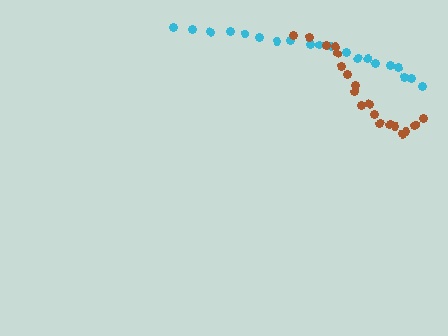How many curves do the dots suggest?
There are 2 distinct paths.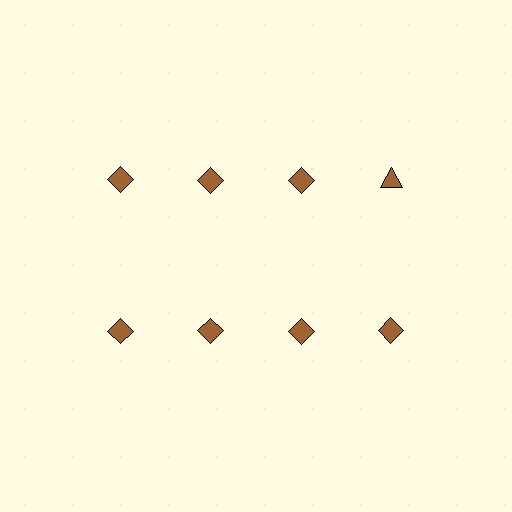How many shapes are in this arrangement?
There are 8 shapes arranged in a grid pattern.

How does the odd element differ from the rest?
It has a different shape: triangle instead of diamond.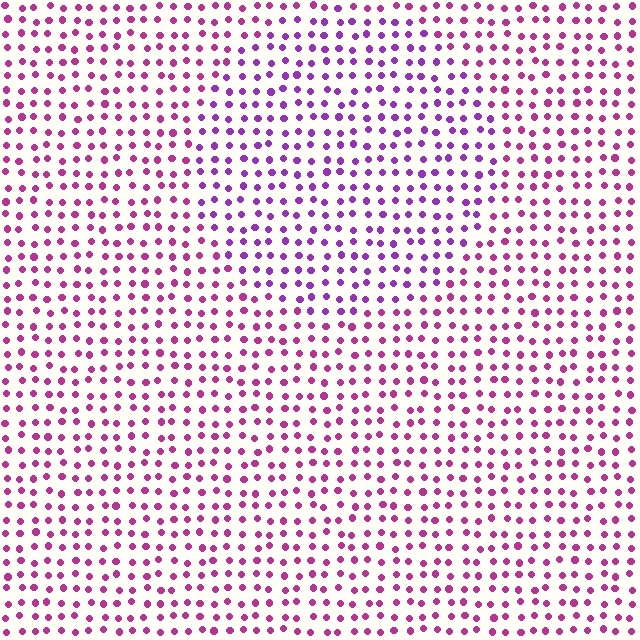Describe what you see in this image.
The image is filled with small magenta elements in a uniform arrangement. A circle-shaped region is visible where the elements are tinted to a slightly different hue, forming a subtle color boundary.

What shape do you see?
I see a circle.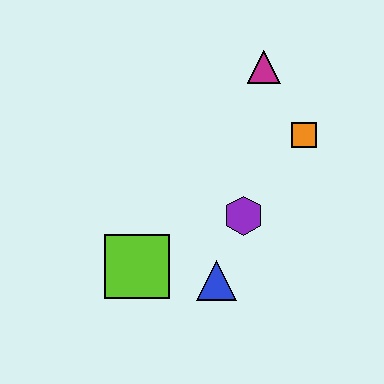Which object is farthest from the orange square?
The lime square is farthest from the orange square.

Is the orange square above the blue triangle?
Yes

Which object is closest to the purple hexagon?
The blue triangle is closest to the purple hexagon.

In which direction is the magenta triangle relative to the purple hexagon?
The magenta triangle is above the purple hexagon.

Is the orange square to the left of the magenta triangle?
No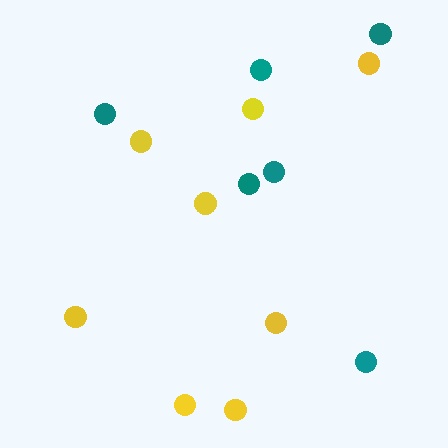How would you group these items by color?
There are 2 groups: one group of teal circles (6) and one group of yellow circles (8).